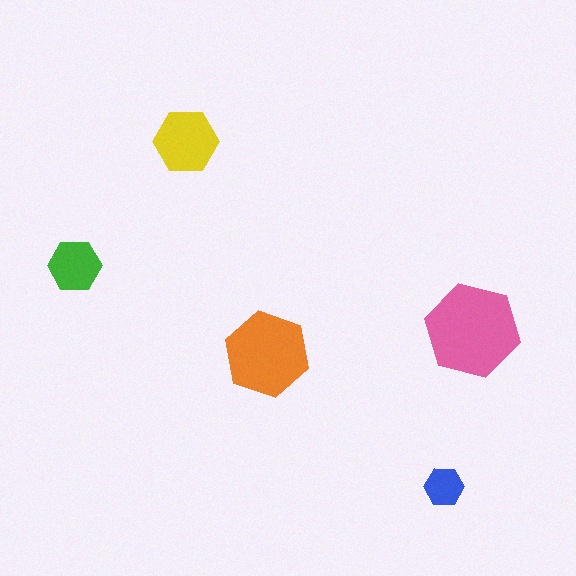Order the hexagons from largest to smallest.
the pink one, the orange one, the yellow one, the green one, the blue one.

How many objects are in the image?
There are 5 objects in the image.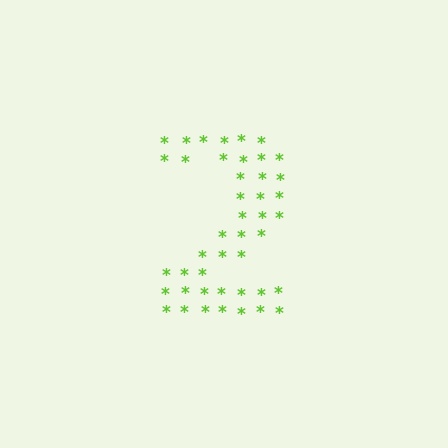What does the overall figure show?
The overall figure shows the digit 2.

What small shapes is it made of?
It is made of small asterisks.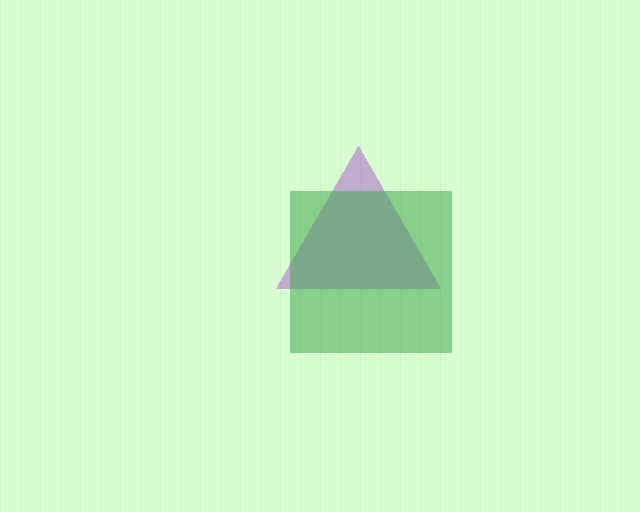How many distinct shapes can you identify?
There are 2 distinct shapes: a purple triangle, a green square.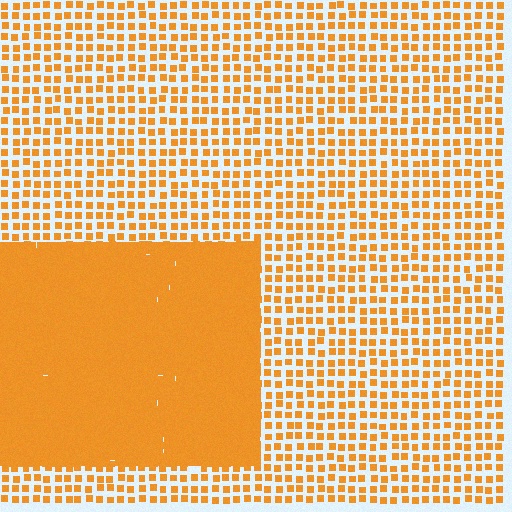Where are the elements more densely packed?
The elements are more densely packed inside the rectangle boundary.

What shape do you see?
I see a rectangle.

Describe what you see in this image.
The image contains small orange elements arranged at two different densities. A rectangle-shaped region is visible where the elements are more densely packed than the surrounding area.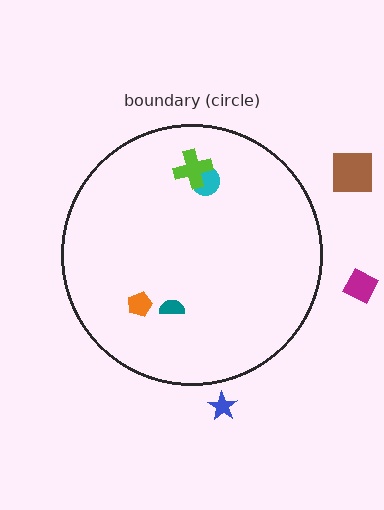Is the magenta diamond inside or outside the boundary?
Outside.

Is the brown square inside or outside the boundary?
Outside.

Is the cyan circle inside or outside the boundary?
Inside.